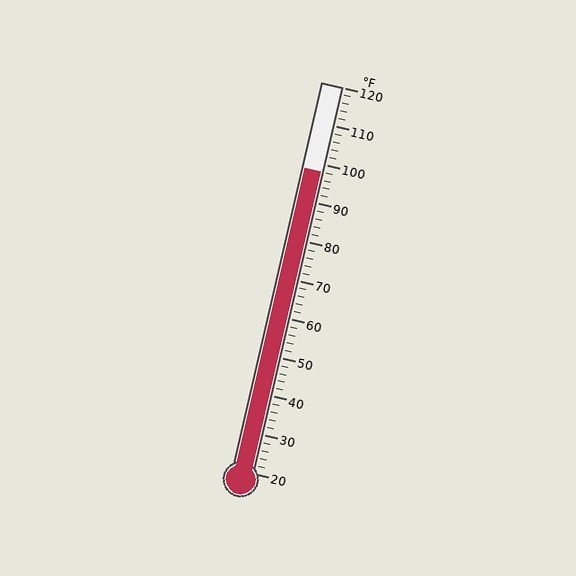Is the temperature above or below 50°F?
The temperature is above 50°F.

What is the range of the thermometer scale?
The thermometer scale ranges from 20°F to 120°F.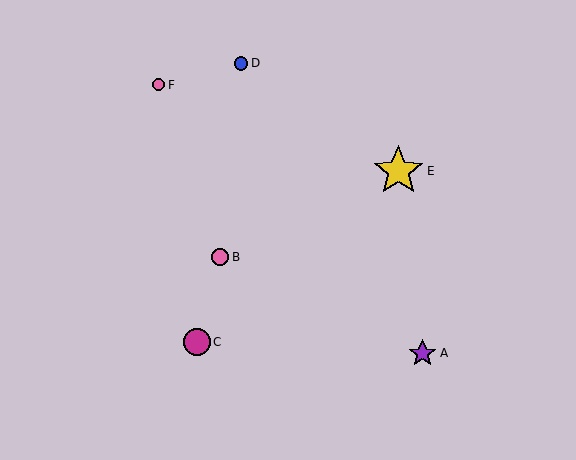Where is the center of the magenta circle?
The center of the magenta circle is at (197, 342).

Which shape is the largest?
The yellow star (labeled E) is the largest.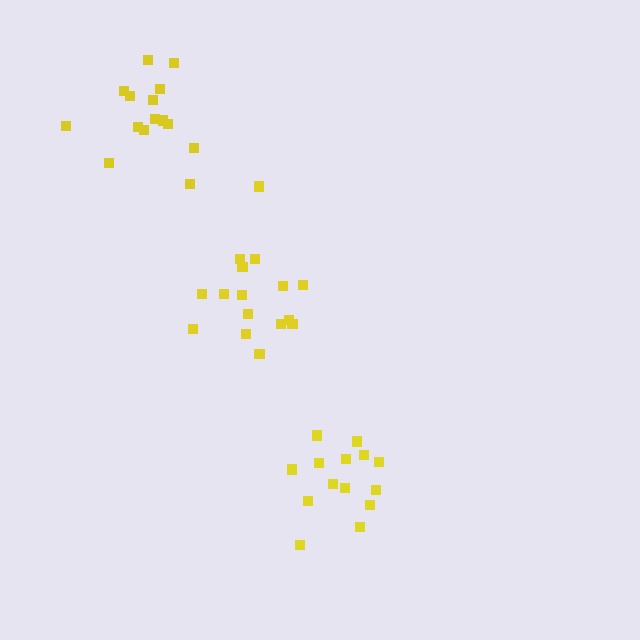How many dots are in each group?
Group 1: 16 dots, Group 2: 14 dots, Group 3: 15 dots (45 total).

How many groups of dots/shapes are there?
There are 3 groups.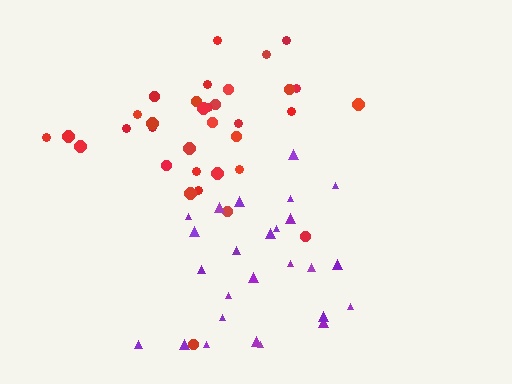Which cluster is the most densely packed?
Purple.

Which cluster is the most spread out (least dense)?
Red.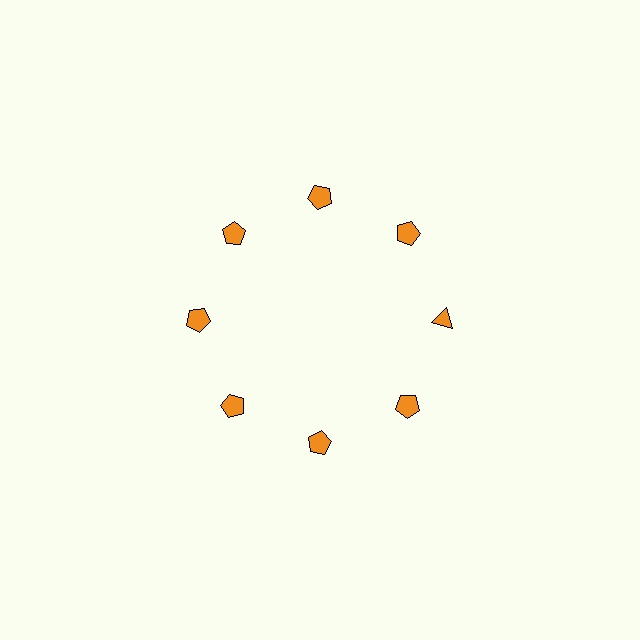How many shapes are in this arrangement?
There are 8 shapes arranged in a ring pattern.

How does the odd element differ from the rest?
It has a different shape: triangle instead of pentagon.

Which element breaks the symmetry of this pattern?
The orange triangle at roughly the 3 o'clock position breaks the symmetry. All other shapes are orange pentagons.